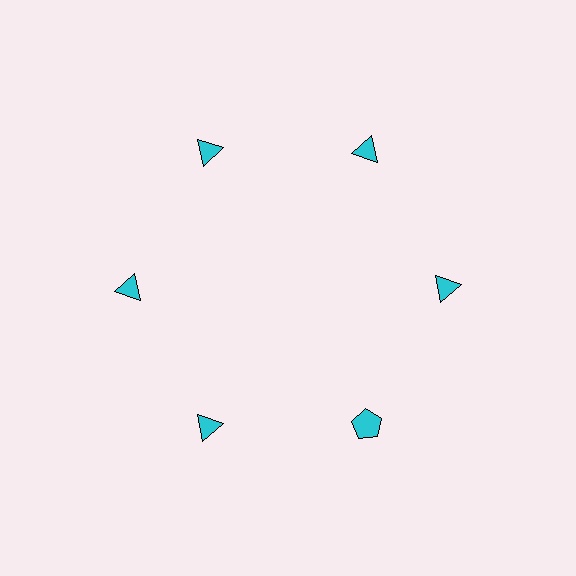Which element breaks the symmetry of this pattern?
The cyan pentagon at roughly the 5 o'clock position breaks the symmetry. All other shapes are cyan triangles.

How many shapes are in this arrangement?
There are 6 shapes arranged in a ring pattern.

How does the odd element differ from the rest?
It has a different shape: pentagon instead of triangle.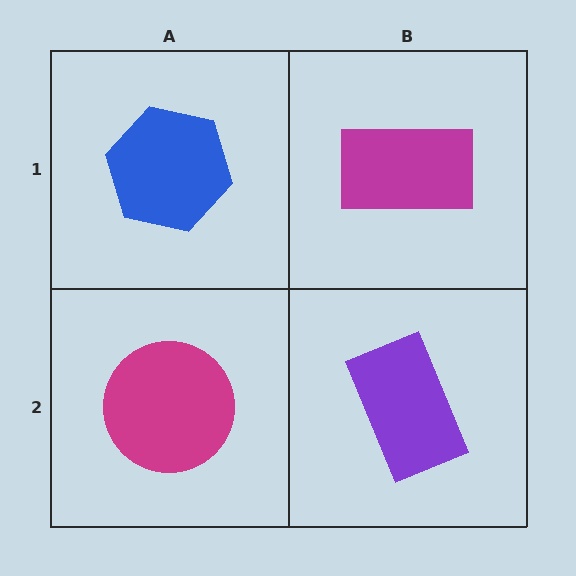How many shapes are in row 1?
2 shapes.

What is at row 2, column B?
A purple rectangle.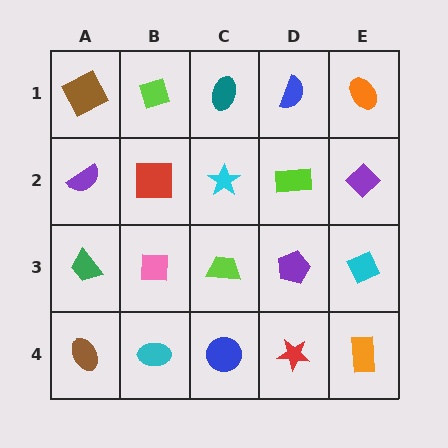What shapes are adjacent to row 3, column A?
A purple semicircle (row 2, column A), a brown ellipse (row 4, column A), a pink square (row 3, column B).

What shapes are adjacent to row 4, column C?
A lime trapezoid (row 3, column C), a cyan ellipse (row 4, column B), a red star (row 4, column D).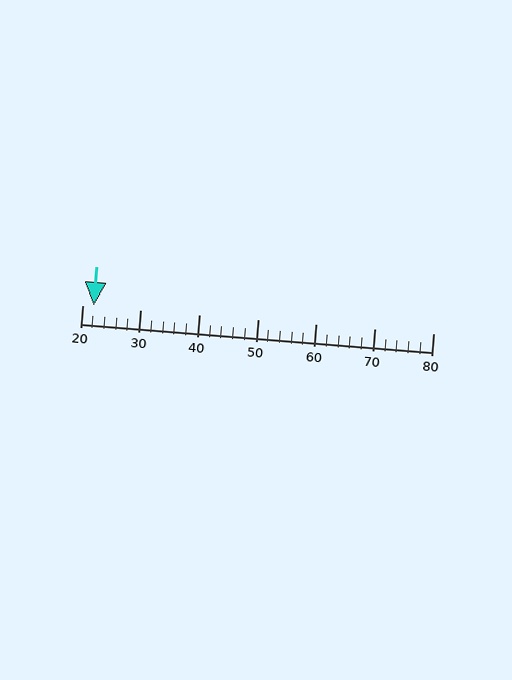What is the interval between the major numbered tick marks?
The major tick marks are spaced 10 units apart.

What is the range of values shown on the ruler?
The ruler shows values from 20 to 80.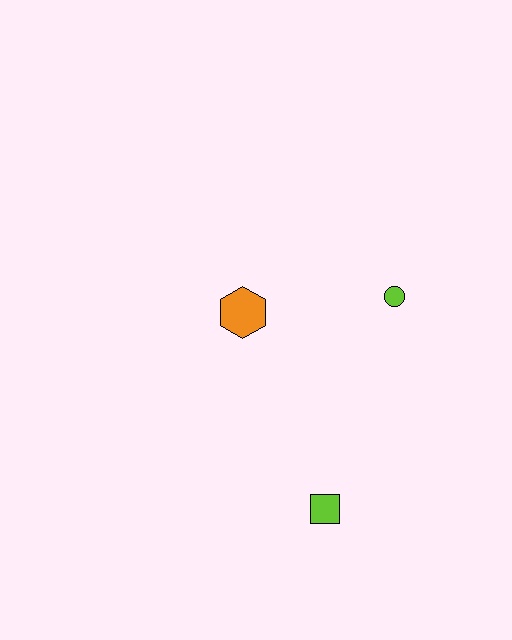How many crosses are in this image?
There are no crosses.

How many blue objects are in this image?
There are no blue objects.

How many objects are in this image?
There are 3 objects.